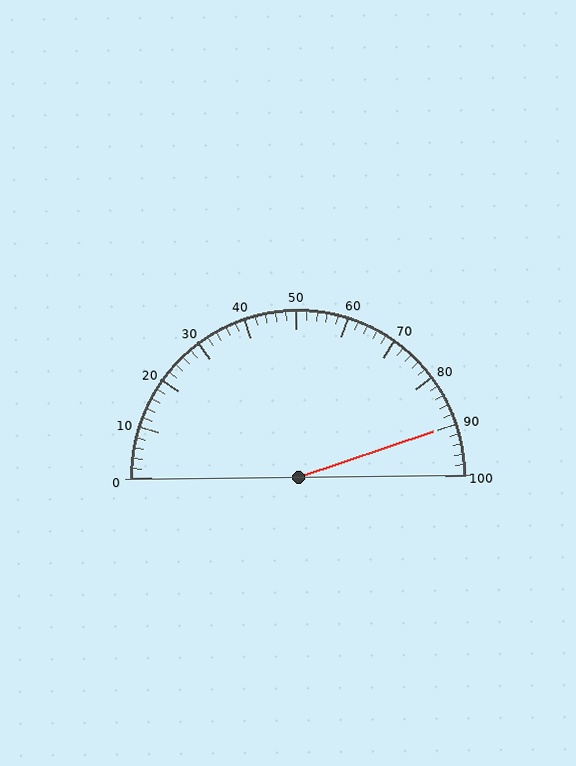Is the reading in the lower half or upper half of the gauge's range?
The reading is in the upper half of the range (0 to 100).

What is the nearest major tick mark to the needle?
The nearest major tick mark is 90.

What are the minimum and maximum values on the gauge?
The gauge ranges from 0 to 100.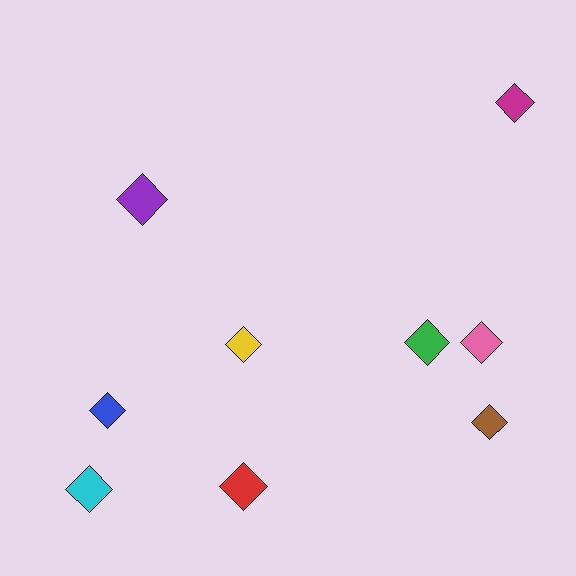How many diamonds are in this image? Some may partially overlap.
There are 9 diamonds.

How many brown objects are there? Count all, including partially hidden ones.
There is 1 brown object.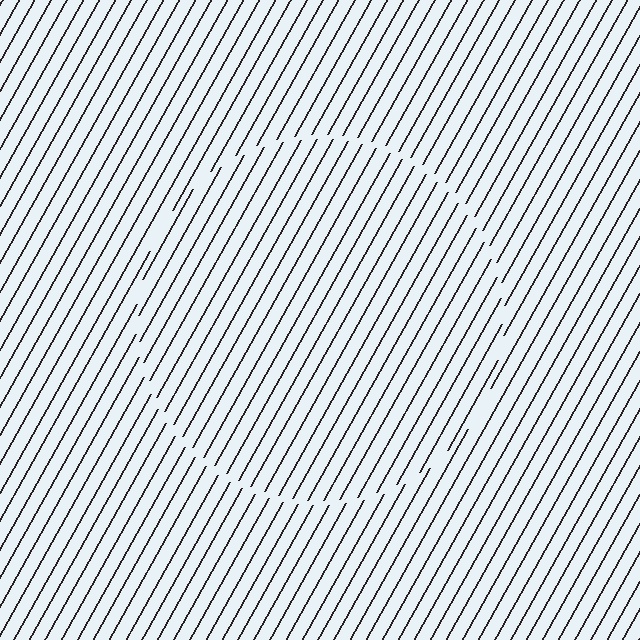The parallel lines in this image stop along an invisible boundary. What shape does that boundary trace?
An illusory circle. The interior of the shape contains the same grating, shifted by half a period — the contour is defined by the phase discontinuity where line-ends from the inner and outer gratings abut.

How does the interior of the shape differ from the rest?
The interior of the shape contains the same grating, shifted by half a period — the contour is defined by the phase discontinuity where line-ends from the inner and outer gratings abut.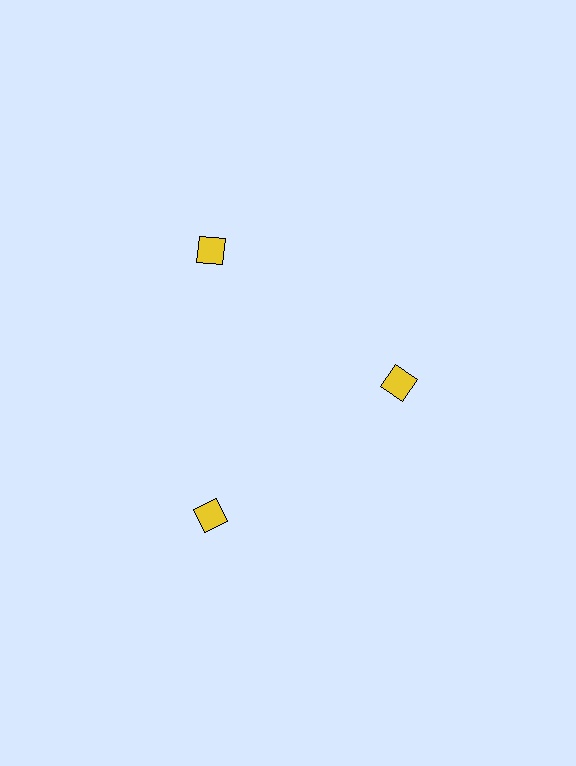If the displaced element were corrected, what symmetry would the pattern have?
It would have 3-fold rotational symmetry — the pattern would map onto itself every 120 degrees.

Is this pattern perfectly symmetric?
No. The 3 yellow squares are arranged in a ring, but one element near the 3 o'clock position is pulled inward toward the center, breaking the 3-fold rotational symmetry.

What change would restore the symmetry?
The symmetry would be restored by moving it outward, back onto the ring so that all 3 squares sit at equal angles and equal distance from the center.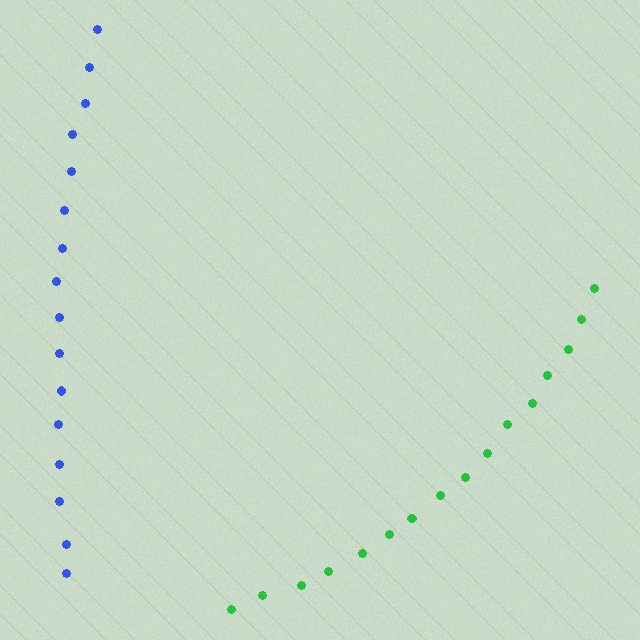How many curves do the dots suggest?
There are 2 distinct paths.